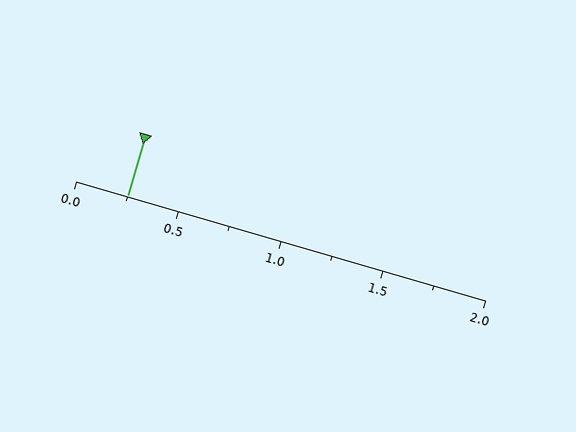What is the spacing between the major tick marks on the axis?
The major ticks are spaced 0.5 apart.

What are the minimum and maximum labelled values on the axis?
The axis runs from 0.0 to 2.0.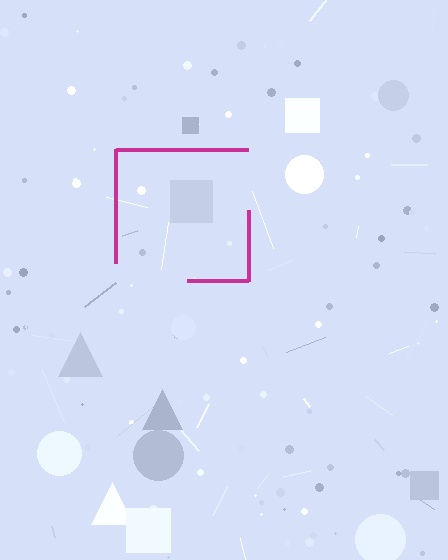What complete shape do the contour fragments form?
The contour fragments form a square.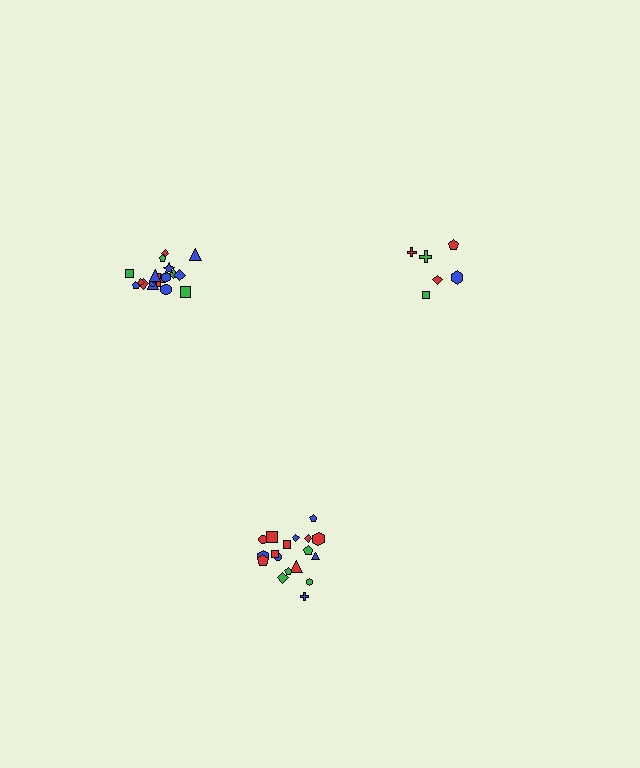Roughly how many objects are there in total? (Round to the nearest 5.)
Roughly 40 objects in total.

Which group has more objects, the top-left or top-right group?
The top-left group.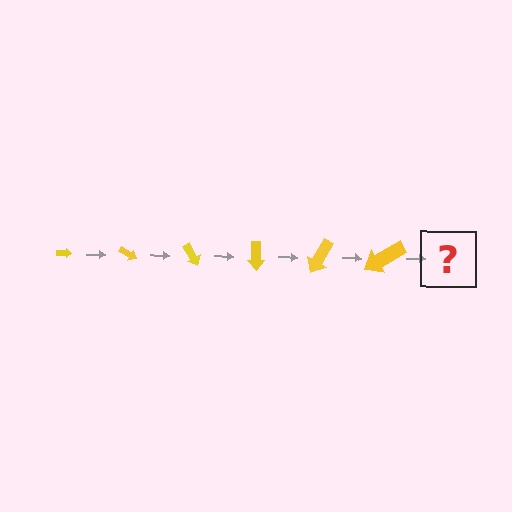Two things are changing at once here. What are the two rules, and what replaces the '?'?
The two rules are that the arrow grows larger each step and it rotates 30 degrees each step. The '?' should be an arrow, larger than the previous one and rotated 180 degrees from the start.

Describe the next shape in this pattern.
It should be an arrow, larger than the previous one and rotated 180 degrees from the start.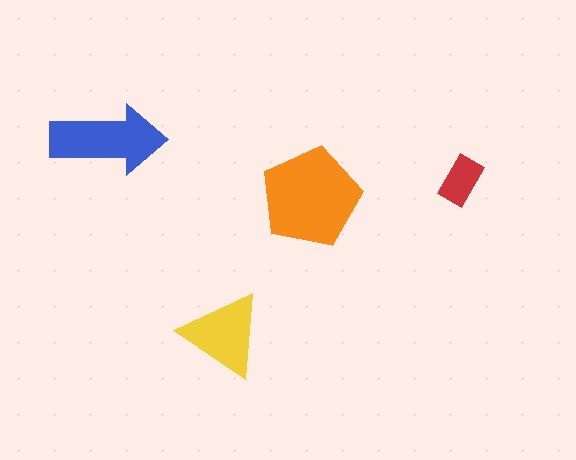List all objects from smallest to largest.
The red rectangle, the yellow triangle, the blue arrow, the orange pentagon.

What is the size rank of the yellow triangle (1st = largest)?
3rd.